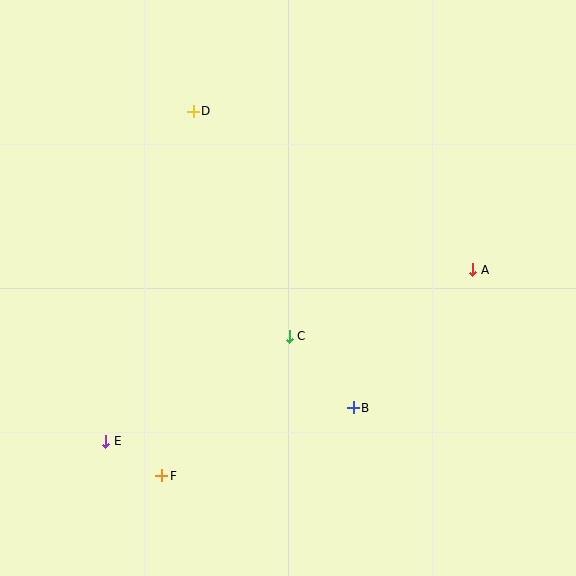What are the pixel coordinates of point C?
Point C is at (289, 336).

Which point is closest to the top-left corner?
Point D is closest to the top-left corner.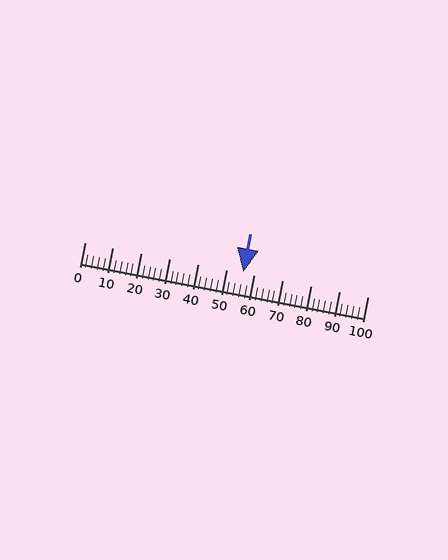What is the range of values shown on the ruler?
The ruler shows values from 0 to 100.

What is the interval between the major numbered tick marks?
The major tick marks are spaced 10 units apart.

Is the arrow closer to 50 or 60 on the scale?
The arrow is closer to 60.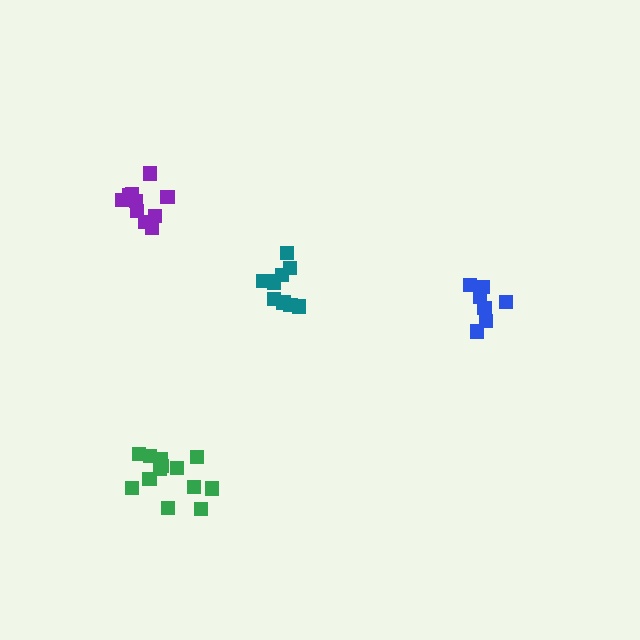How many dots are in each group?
Group 1: 10 dots, Group 2: 11 dots, Group 3: 13 dots, Group 4: 7 dots (41 total).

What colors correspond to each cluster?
The clusters are colored: teal, purple, green, blue.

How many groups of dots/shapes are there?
There are 4 groups.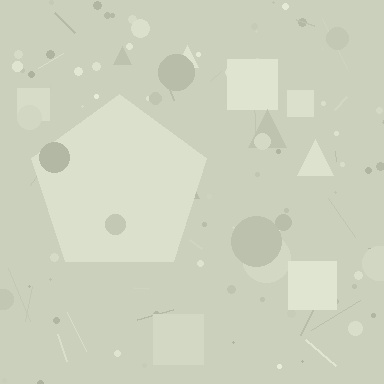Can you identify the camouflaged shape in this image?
The camouflaged shape is a pentagon.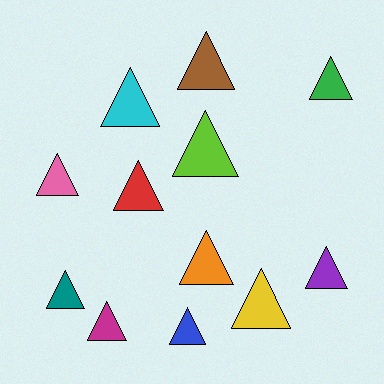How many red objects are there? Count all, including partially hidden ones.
There is 1 red object.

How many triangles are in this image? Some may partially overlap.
There are 12 triangles.